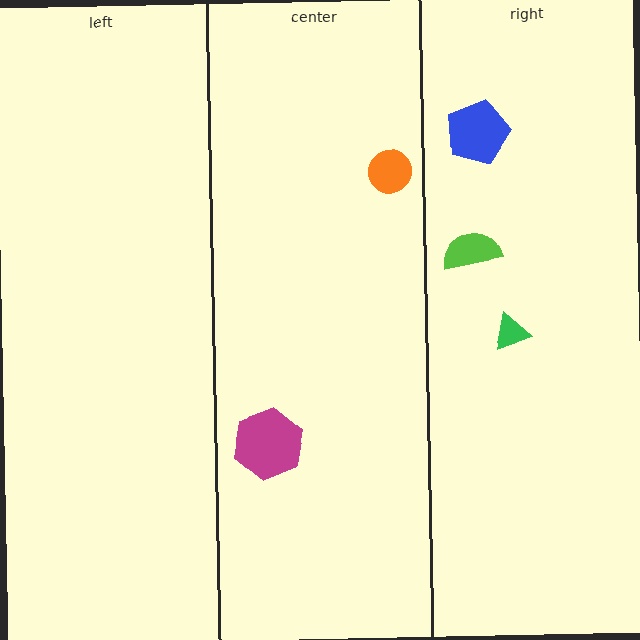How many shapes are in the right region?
3.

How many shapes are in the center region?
2.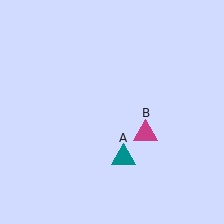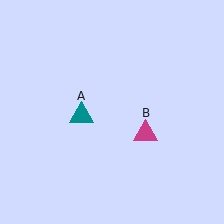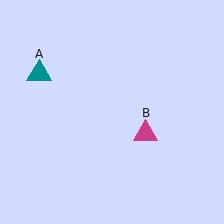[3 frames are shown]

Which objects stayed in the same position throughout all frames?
Magenta triangle (object B) remained stationary.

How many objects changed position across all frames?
1 object changed position: teal triangle (object A).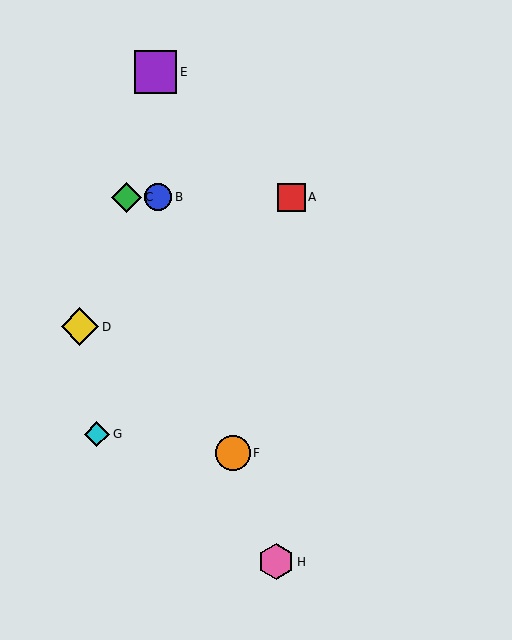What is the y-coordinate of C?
Object C is at y≈197.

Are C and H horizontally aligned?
No, C is at y≈197 and H is at y≈562.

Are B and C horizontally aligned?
Yes, both are at y≈197.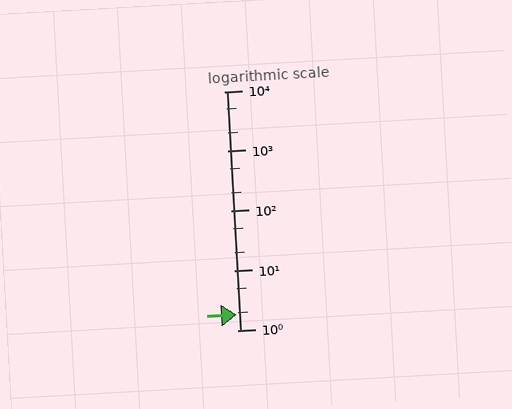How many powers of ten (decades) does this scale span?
The scale spans 4 decades, from 1 to 10000.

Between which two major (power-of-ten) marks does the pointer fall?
The pointer is between 1 and 10.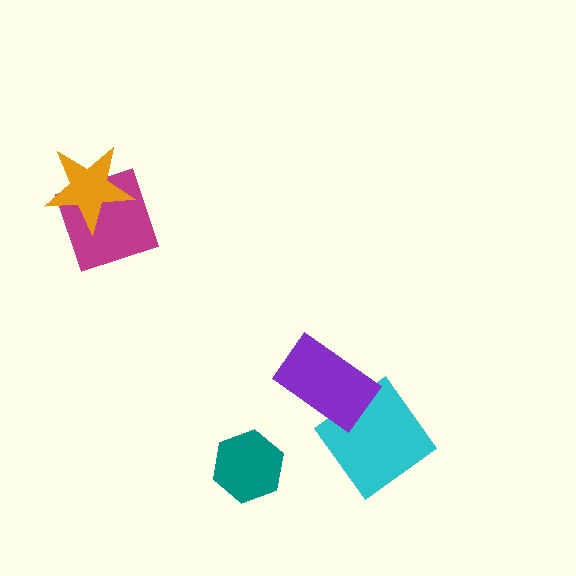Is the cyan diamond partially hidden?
Yes, it is partially covered by another shape.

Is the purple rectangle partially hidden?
No, no other shape covers it.